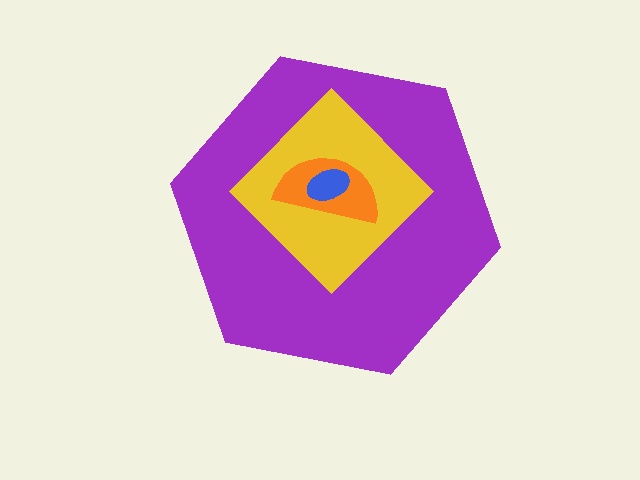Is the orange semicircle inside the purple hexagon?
Yes.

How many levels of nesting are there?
4.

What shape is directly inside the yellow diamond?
The orange semicircle.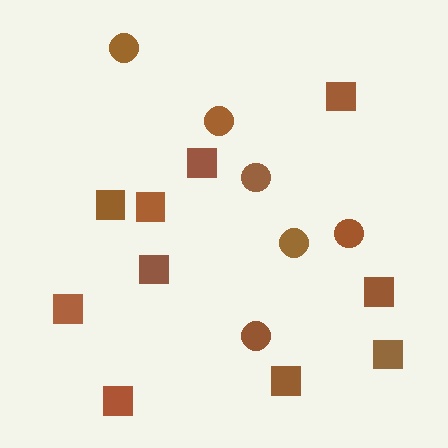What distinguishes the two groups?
There are 2 groups: one group of circles (6) and one group of squares (10).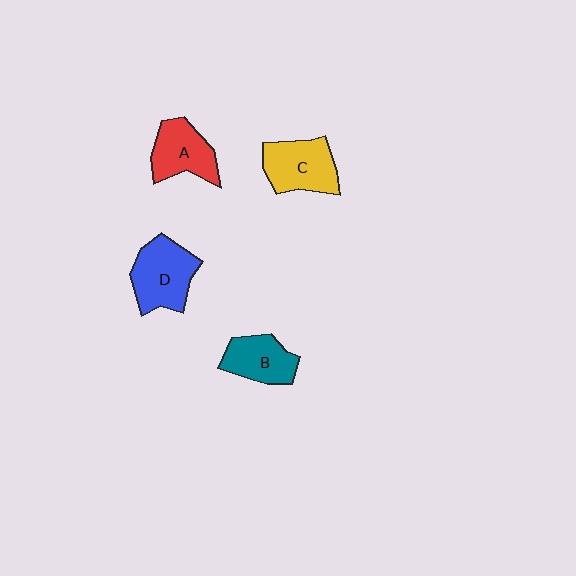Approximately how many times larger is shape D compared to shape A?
Approximately 1.2 times.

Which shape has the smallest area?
Shape B (teal).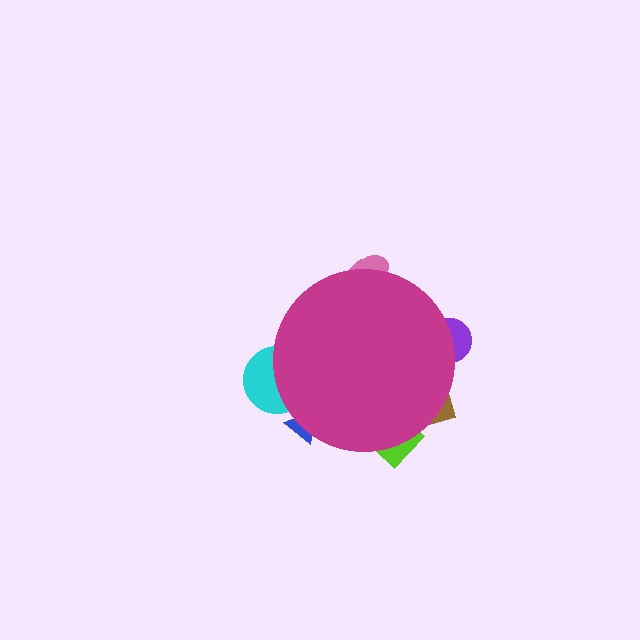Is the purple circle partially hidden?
Yes, the purple circle is partially hidden behind the magenta circle.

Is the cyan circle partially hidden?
Yes, the cyan circle is partially hidden behind the magenta circle.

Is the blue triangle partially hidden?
Yes, the blue triangle is partially hidden behind the magenta circle.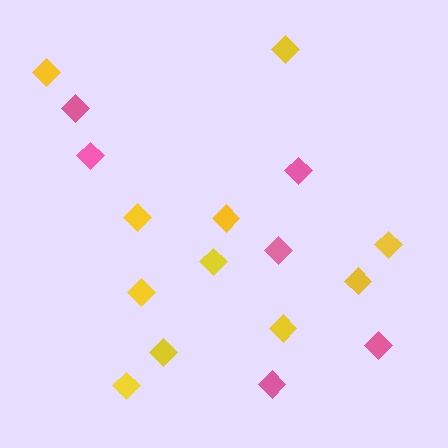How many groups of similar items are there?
There are 2 groups: one group of yellow diamonds (11) and one group of pink diamonds (6).